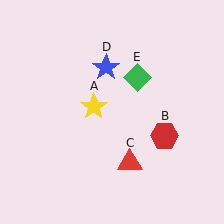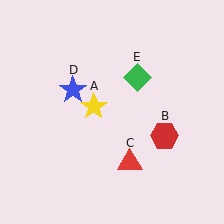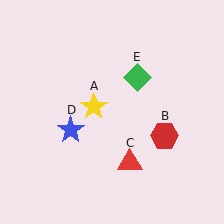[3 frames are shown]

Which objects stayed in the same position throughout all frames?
Yellow star (object A) and red hexagon (object B) and red triangle (object C) and green diamond (object E) remained stationary.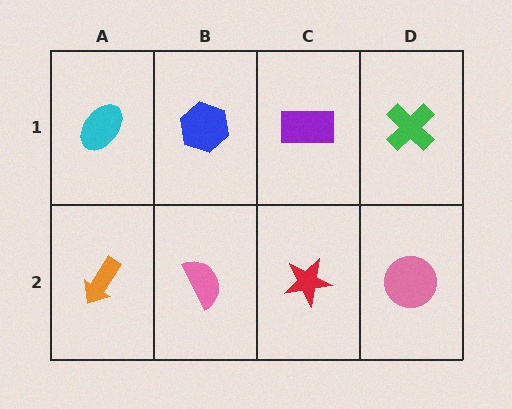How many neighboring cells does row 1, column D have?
2.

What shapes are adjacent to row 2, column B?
A blue hexagon (row 1, column B), an orange arrow (row 2, column A), a red star (row 2, column C).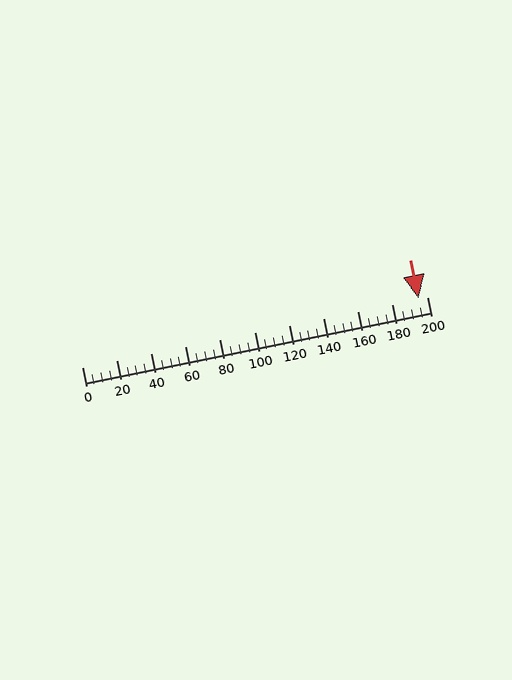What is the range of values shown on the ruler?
The ruler shows values from 0 to 200.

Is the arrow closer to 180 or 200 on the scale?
The arrow is closer to 200.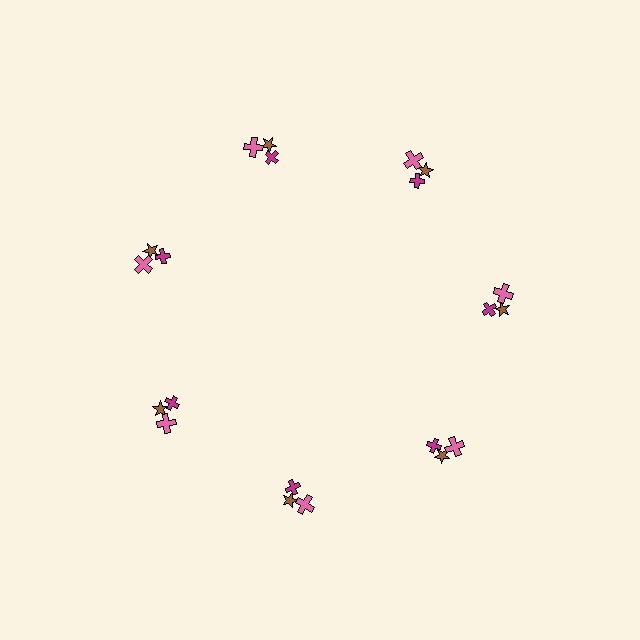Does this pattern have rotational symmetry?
Yes, this pattern has 7-fold rotational symmetry. It looks the same after rotating 51 degrees around the center.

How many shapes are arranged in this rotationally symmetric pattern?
There are 21 shapes, arranged in 7 groups of 3.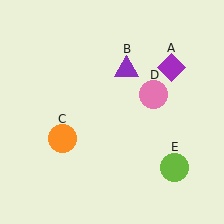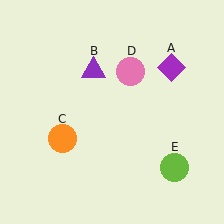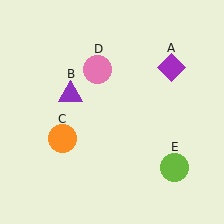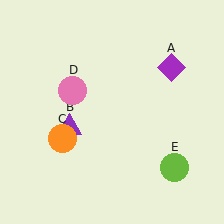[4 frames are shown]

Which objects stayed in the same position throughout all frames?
Purple diamond (object A) and orange circle (object C) and lime circle (object E) remained stationary.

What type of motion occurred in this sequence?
The purple triangle (object B), pink circle (object D) rotated counterclockwise around the center of the scene.